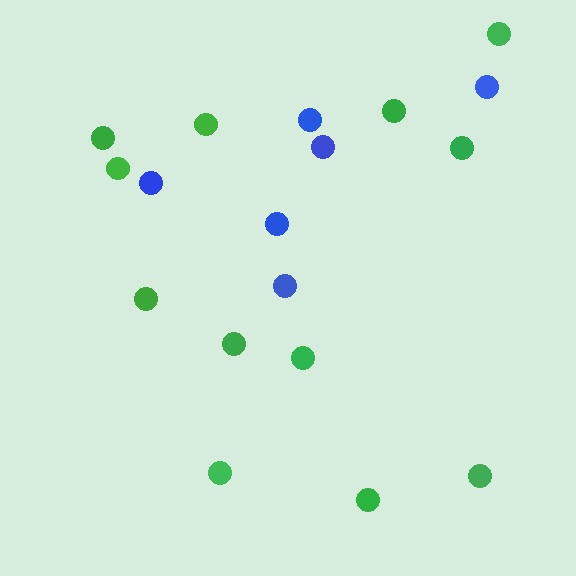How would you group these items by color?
There are 2 groups: one group of blue circles (6) and one group of green circles (12).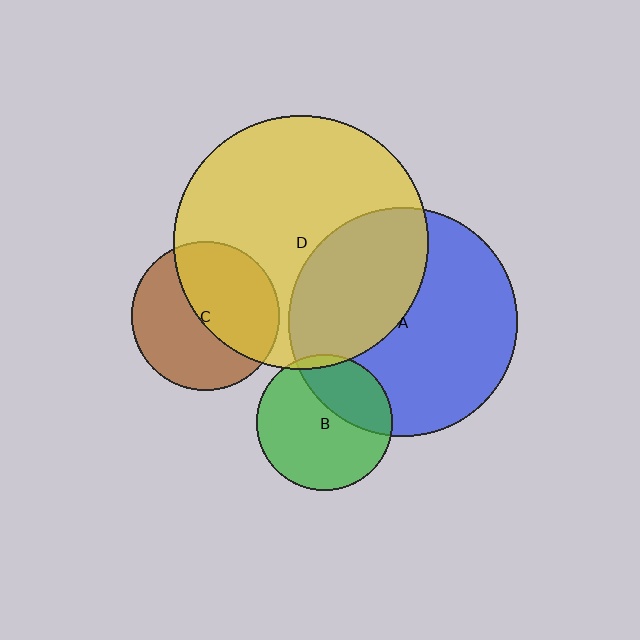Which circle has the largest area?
Circle D (yellow).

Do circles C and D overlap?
Yes.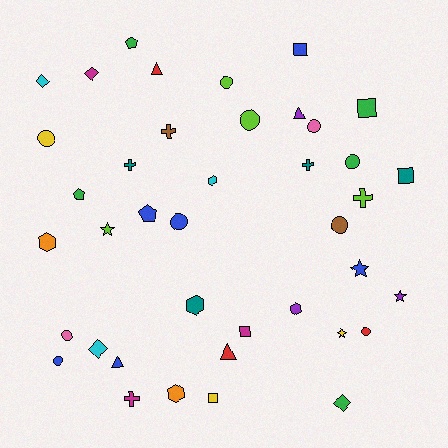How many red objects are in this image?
There are 3 red objects.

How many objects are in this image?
There are 40 objects.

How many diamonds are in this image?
There are 4 diamonds.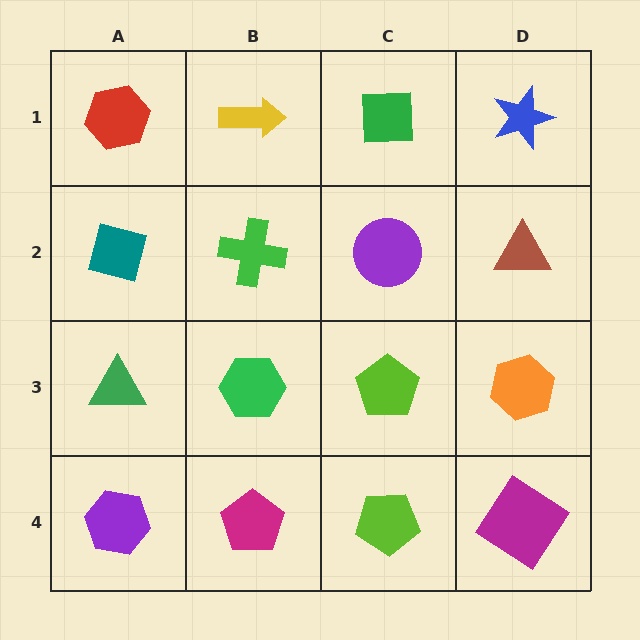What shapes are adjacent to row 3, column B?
A green cross (row 2, column B), a magenta pentagon (row 4, column B), a green triangle (row 3, column A), a lime pentagon (row 3, column C).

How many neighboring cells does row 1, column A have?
2.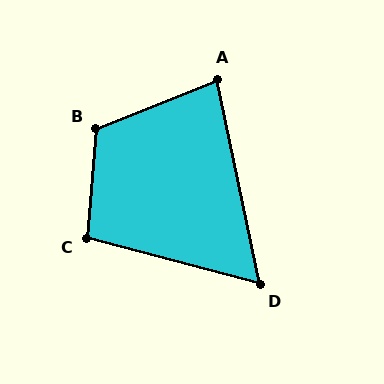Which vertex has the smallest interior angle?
D, at approximately 63 degrees.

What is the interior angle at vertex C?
Approximately 100 degrees (obtuse).